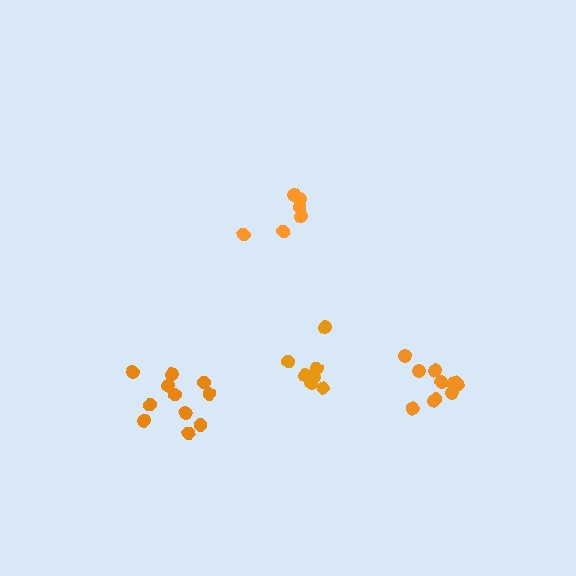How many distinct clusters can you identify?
There are 4 distinct clusters.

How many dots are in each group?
Group 1: 7 dots, Group 2: 11 dots, Group 3: 6 dots, Group 4: 11 dots (35 total).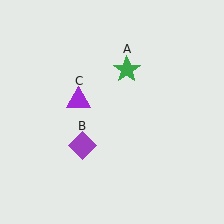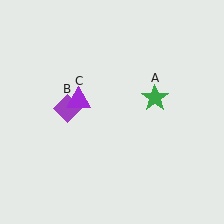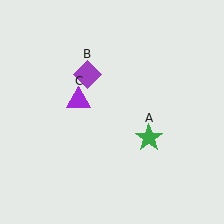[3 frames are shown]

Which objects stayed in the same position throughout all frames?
Purple triangle (object C) remained stationary.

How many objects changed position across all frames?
2 objects changed position: green star (object A), purple diamond (object B).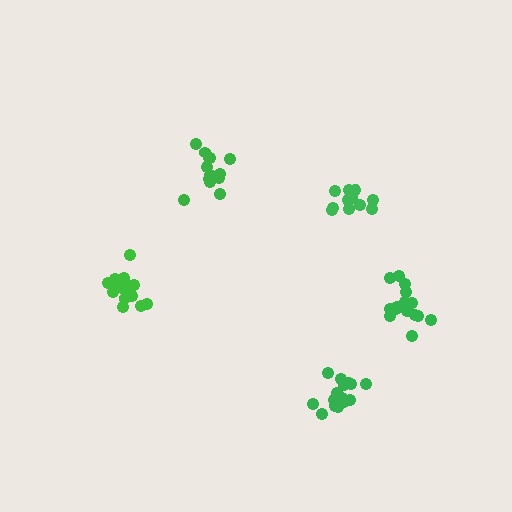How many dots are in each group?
Group 1: 14 dots, Group 2: 11 dots, Group 3: 16 dots, Group 4: 15 dots, Group 5: 15 dots (71 total).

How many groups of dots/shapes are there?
There are 5 groups.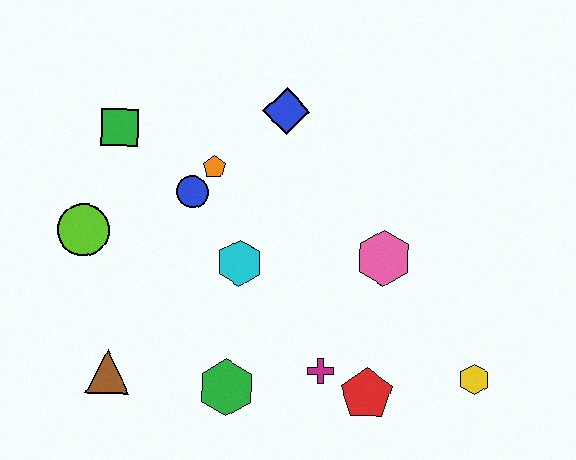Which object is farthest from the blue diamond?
The yellow hexagon is farthest from the blue diamond.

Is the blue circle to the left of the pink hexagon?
Yes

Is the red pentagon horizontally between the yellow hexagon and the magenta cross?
Yes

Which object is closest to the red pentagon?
The magenta cross is closest to the red pentagon.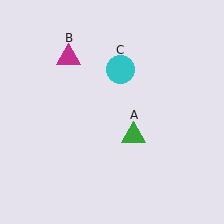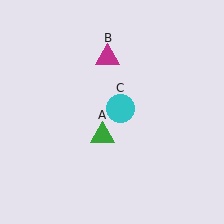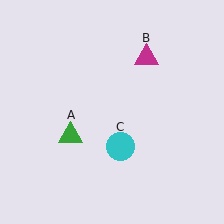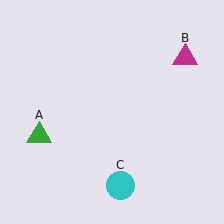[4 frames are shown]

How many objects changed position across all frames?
3 objects changed position: green triangle (object A), magenta triangle (object B), cyan circle (object C).